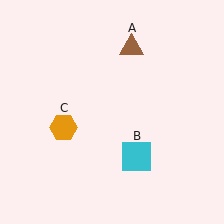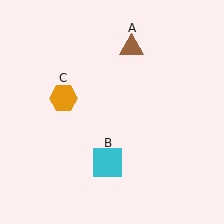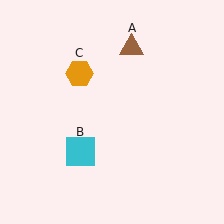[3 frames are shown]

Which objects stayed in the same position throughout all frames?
Brown triangle (object A) remained stationary.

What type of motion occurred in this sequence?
The cyan square (object B), orange hexagon (object C) rotated clockwise around the center of the scene.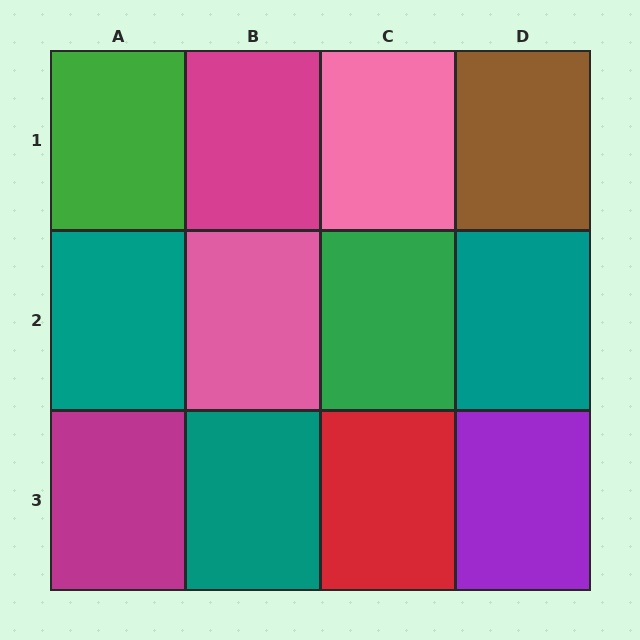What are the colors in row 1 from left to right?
Green, magenta, pink, brown.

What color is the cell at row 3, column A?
Magenta.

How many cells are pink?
2 cells are pink.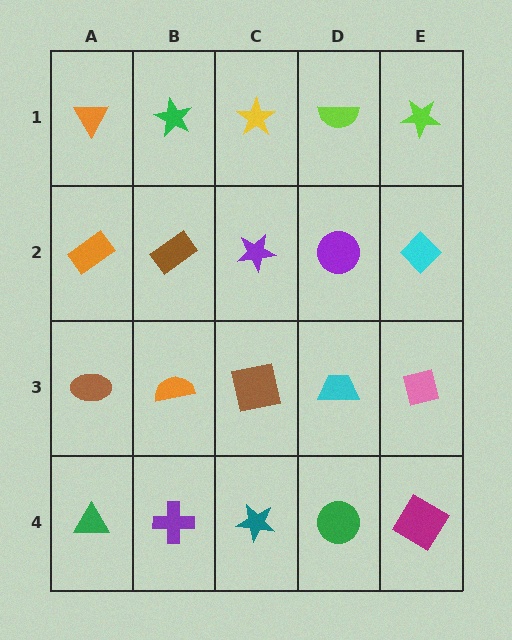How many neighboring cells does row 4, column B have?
3.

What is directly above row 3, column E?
A cyan diamond.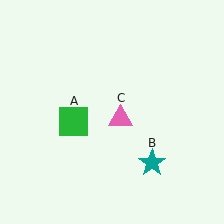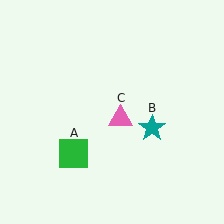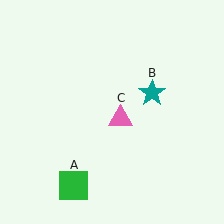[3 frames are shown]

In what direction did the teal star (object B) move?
The teal star (object B) moved up.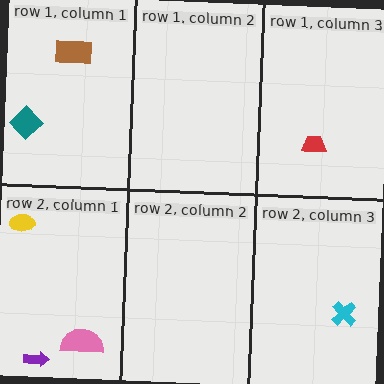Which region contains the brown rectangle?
The row 1, column 1 region.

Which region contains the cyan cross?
The row 2, column 3 region.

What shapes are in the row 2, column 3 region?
The cyan cross.